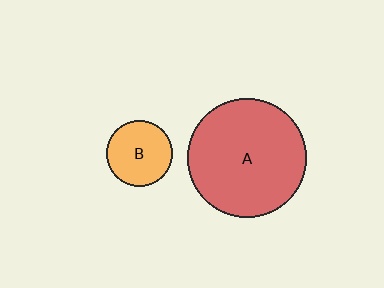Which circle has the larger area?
Circle A (red).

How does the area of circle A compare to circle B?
Approximately 3.3 times.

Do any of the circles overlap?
No, none of the circles overlap.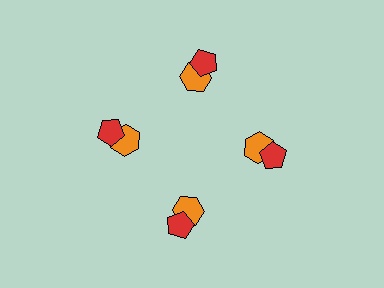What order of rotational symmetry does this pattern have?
This pattern has 4-fold rotational symmetry.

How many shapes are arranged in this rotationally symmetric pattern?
There are 8 shapes, arranged in 4 groups of 2.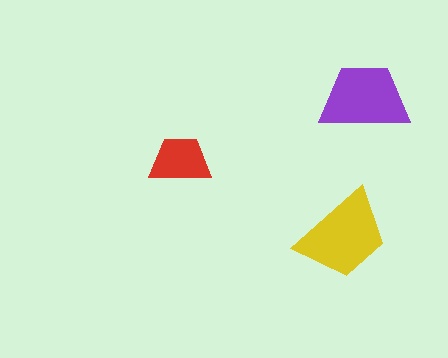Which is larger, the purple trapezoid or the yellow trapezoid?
The yellow one.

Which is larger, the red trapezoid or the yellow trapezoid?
The yellow one.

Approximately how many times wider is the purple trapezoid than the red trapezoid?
About 1.5 times wider.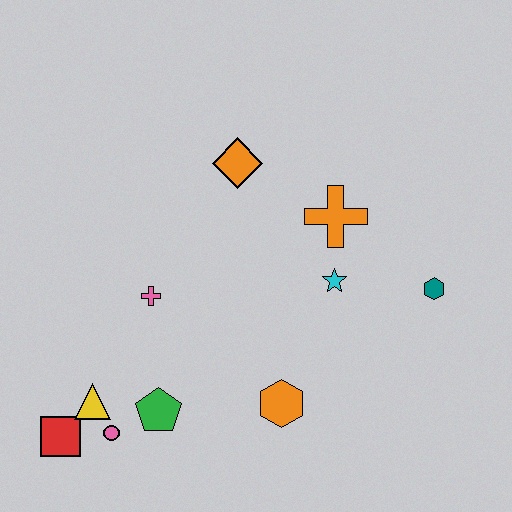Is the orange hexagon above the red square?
Yes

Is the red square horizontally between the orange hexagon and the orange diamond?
No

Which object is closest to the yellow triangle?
The pink circle is closest to the yellow triangle.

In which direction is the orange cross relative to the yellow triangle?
The orange cross is to the right of the yellow triangle.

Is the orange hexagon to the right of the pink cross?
Yes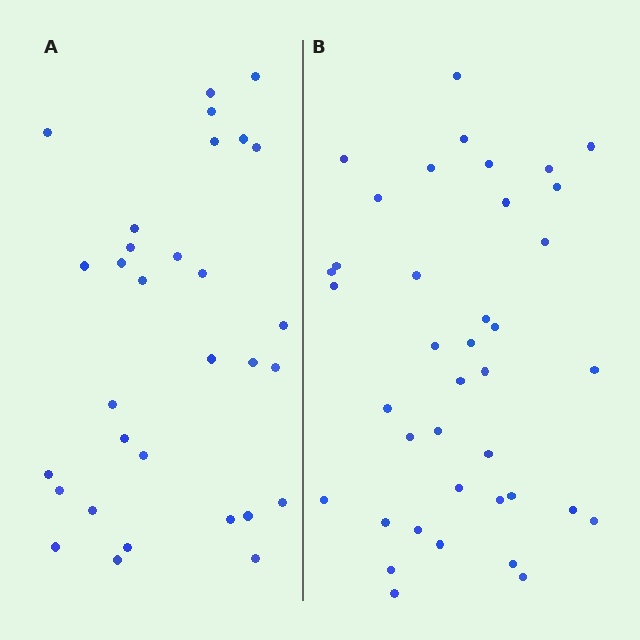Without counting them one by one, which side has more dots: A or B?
Region B (the right region) has more dots.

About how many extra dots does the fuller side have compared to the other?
Region B has roughly 8 or so more dots than region A.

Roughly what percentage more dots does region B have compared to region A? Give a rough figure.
About 25% more.